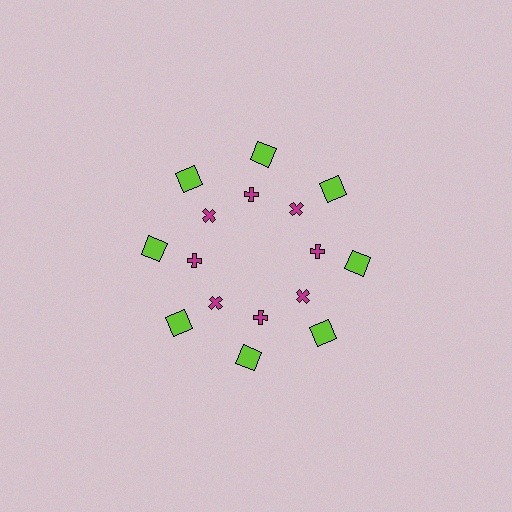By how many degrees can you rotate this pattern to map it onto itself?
The pattern maps onto itself every 45 degrees of rotation.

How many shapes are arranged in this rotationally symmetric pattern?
There are 16 shapes, arranged in 8 groups of 2.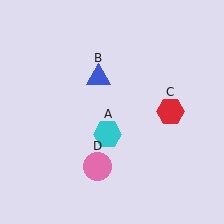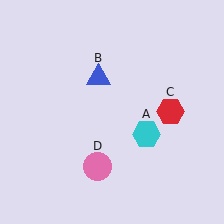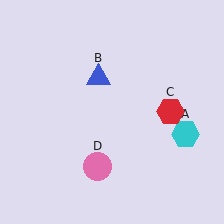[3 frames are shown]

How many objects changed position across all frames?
1 object changed position: cyan hexagon (object A).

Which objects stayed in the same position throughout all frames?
Blue triangle (object B) and red hexagon (object C) and pink circle (object D) remained stationary.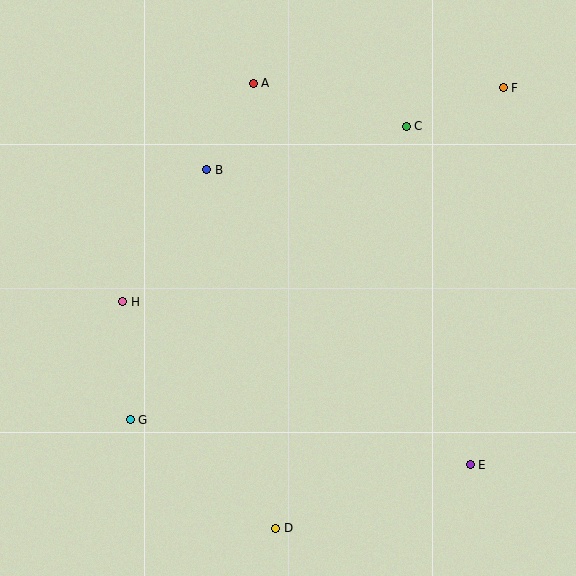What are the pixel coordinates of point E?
Point E is at (470, 465).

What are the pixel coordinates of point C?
Point C is at (406, 126).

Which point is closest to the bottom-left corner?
Point G is closest to the bottom-left corner.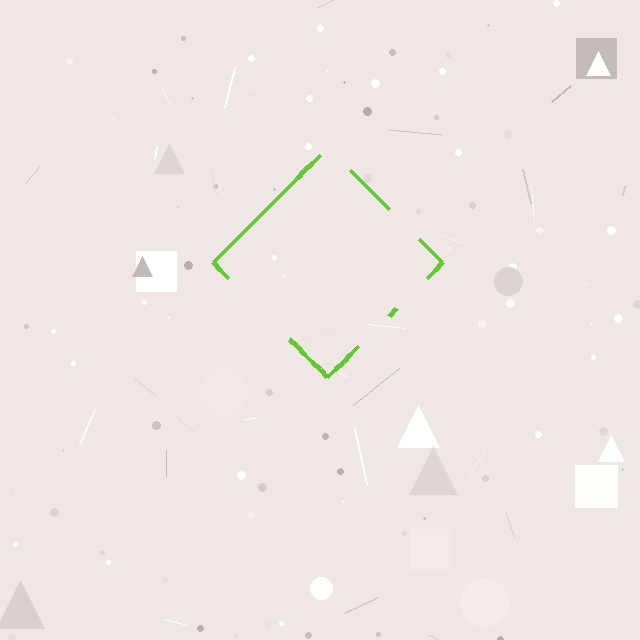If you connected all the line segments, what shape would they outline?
They would outline a diamond.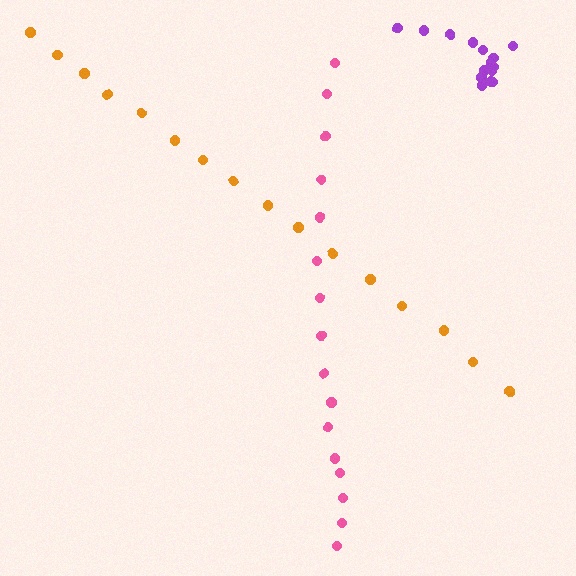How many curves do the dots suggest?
There are 3 distinct paths.